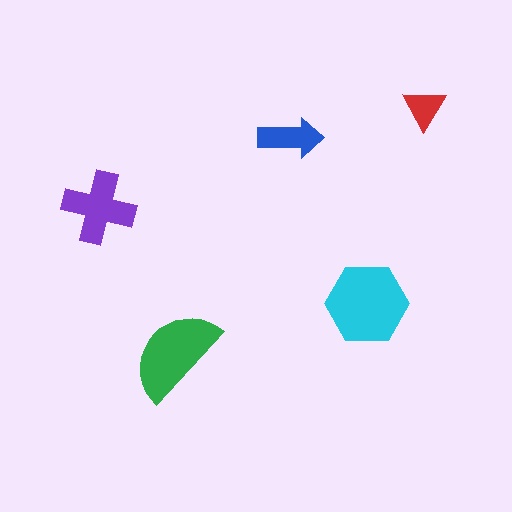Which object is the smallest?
The red triangle.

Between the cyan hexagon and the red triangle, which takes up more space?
The cyan hexagon.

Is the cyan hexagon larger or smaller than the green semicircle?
Larger.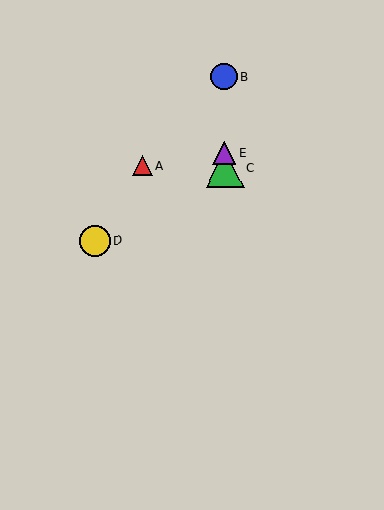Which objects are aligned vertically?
Objects B, C, E are aligned vertically.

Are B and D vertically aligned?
No, B is at x≈224 and D is at x≈95.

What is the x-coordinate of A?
Object A is at x≈143.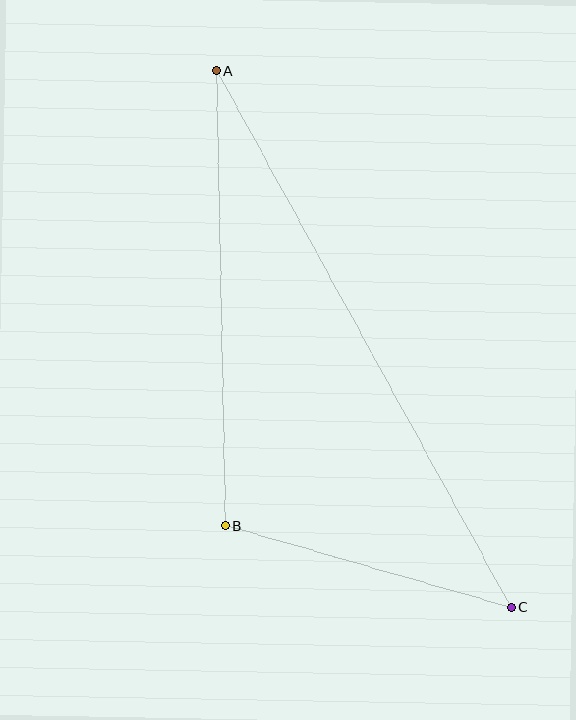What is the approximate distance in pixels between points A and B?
The distance between A and B is approximately 455 pixels.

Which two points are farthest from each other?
Points A and C are farthest from each other.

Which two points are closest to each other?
Points B and C are closest to each other.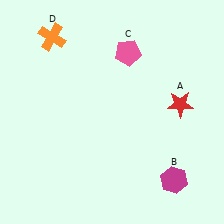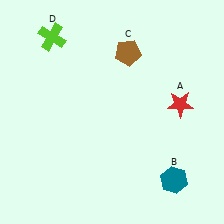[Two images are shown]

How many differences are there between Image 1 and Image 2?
There are 3 differences between the two images.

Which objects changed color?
B changed from magenta to teal. C changed from pink to brown. D changed from orange to lime.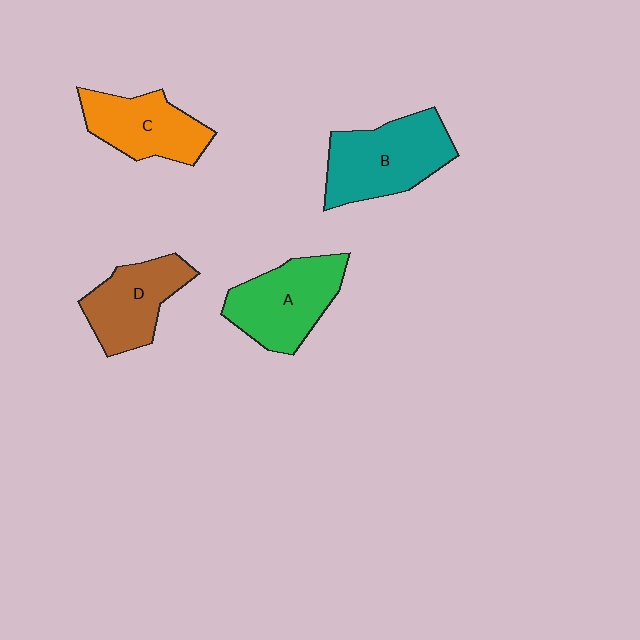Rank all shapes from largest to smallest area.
From largest to smallest: B (teal), A (green), C (orange), D (brown).